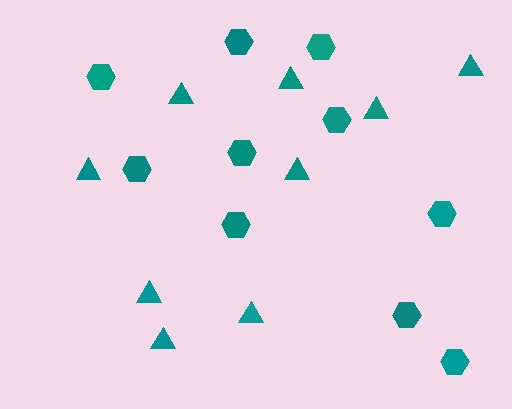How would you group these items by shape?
There are 2 groups: one group of triangles (9) and one group of hexagons (10).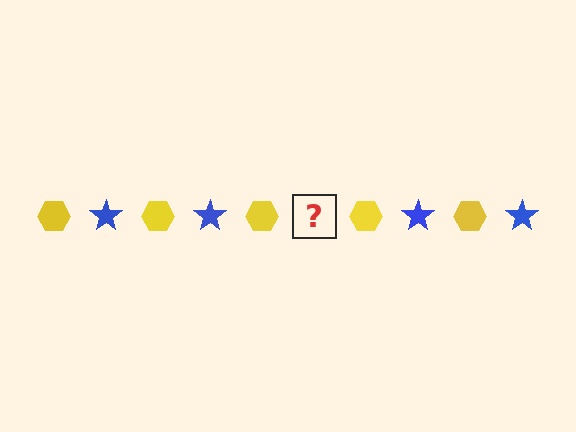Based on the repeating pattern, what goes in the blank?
The blank should be a blue star.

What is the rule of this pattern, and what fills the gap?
The rule is that the pattern alternates between yellow hexagon and blue star. The gap should be filled with a blue star.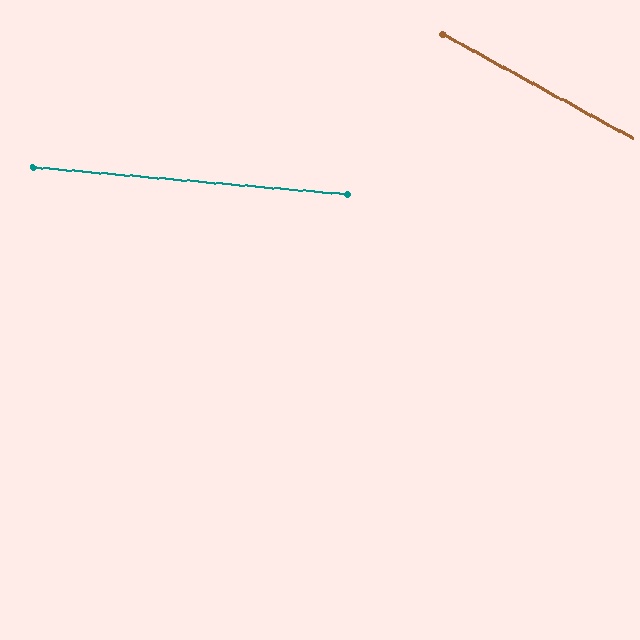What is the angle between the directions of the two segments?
Approximately 24 degrees.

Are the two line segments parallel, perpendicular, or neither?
Neither parallel nor perpendicular — they differ by about 24°.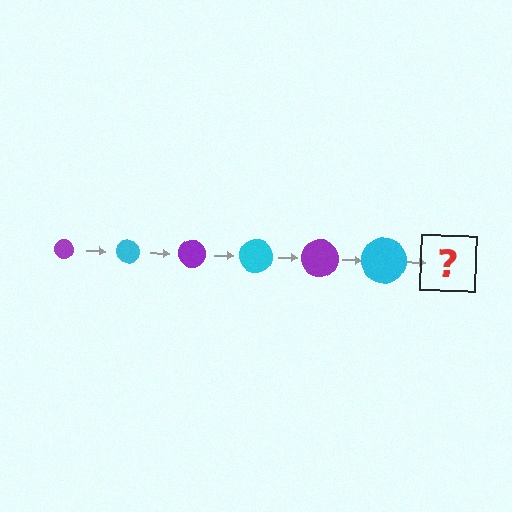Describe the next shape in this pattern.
It should be a purple circle, larger than the previous one.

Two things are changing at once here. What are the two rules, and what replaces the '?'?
The two rules are that the circle grows larger each step and the color cycles through purple and cyan. The '?' should be a purple circle, larger than the previous one.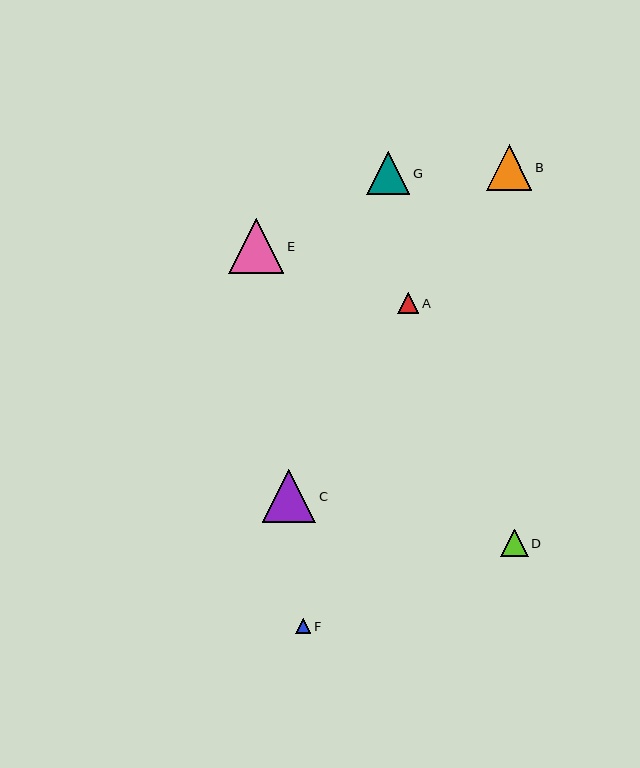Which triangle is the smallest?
Triangle F is the smallest with a size of approximately 15 pixels.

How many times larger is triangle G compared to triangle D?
Triangle G is approximately 1.6 times the size of triangle D.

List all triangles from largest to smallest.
From largest to smallest: E, C, B, G, D, A, F.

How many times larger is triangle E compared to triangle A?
Triangle E is approximately 2.6 times the size of triangle A.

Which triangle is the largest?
Triangle E is the largest with a size of approximately 55 pixels.